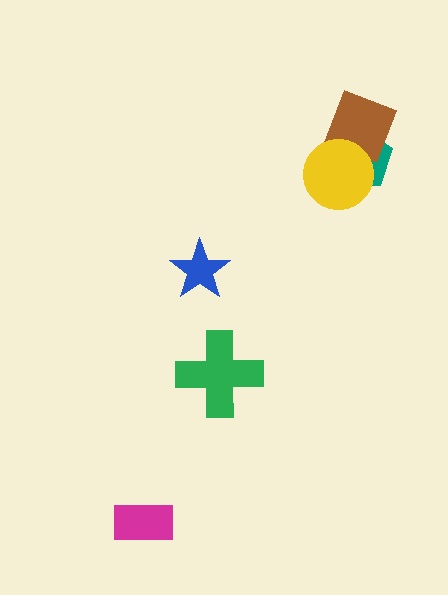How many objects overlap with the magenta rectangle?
0 objects overlap with the magenta rectangle.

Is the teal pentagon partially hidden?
Yes, it is partially covered by another shape.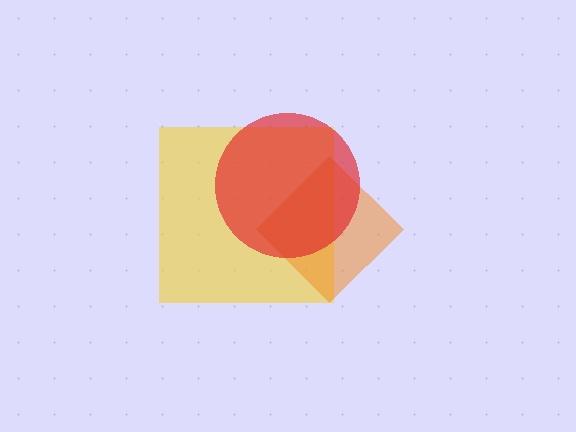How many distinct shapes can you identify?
There are 3 distinct shapes: a yellow square, an orange diamond, a red circle.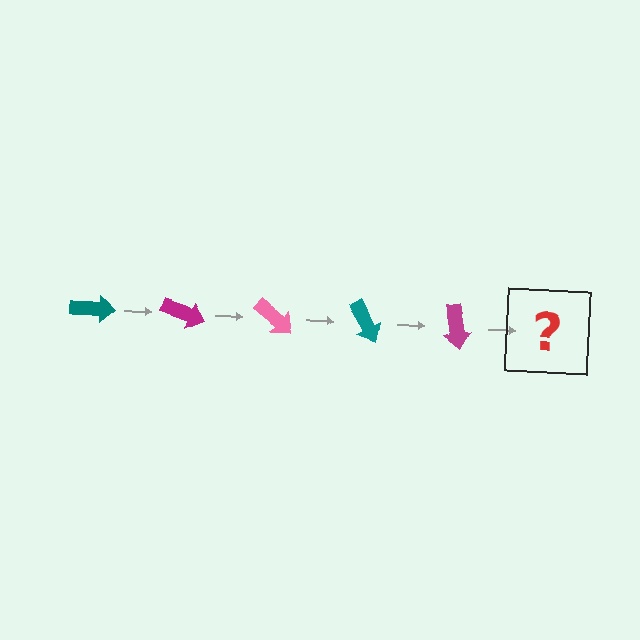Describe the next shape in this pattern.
It should be a pink arrow, rotated 100 degrees from the start.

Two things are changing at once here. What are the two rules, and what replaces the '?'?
The two rules are that it rotates 20 degrees each step and the color cycles through teal, magenta, and pink. The '?' should be a pink arrow, rotated 100 degrees from the start.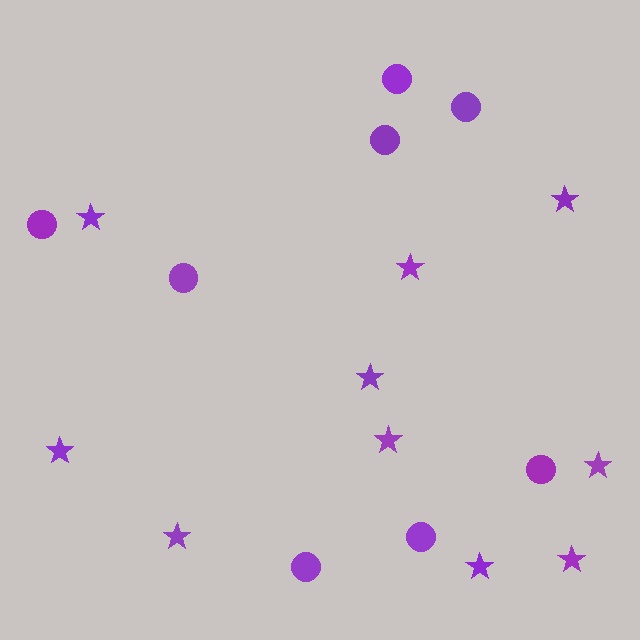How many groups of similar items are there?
There are 2 groups: one group of circles (8) and one group of stars (10).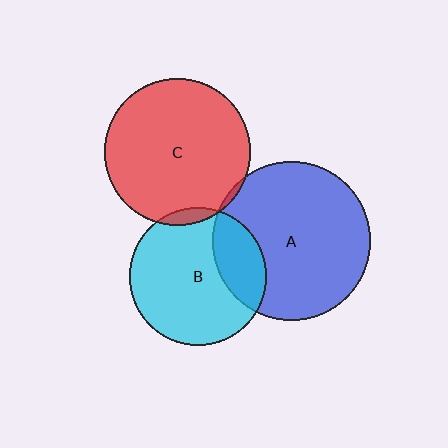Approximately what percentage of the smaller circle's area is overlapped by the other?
Approximately 5%.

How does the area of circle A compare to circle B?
Approximately 1.3 times.